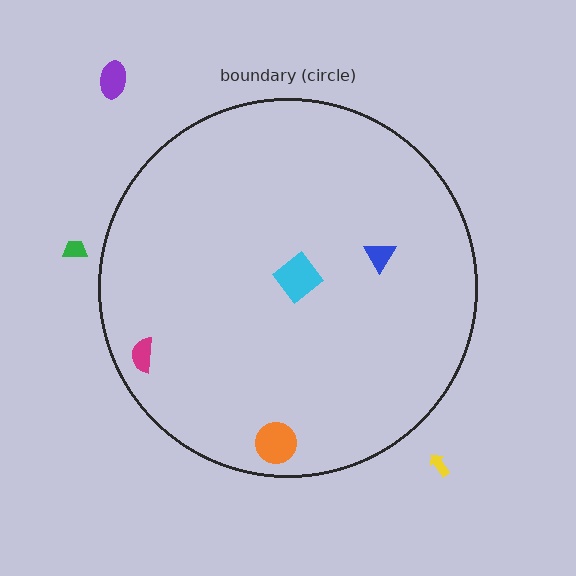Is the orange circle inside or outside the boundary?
Inside.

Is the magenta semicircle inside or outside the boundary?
Inside.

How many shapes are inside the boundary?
4 inside, 3 outside.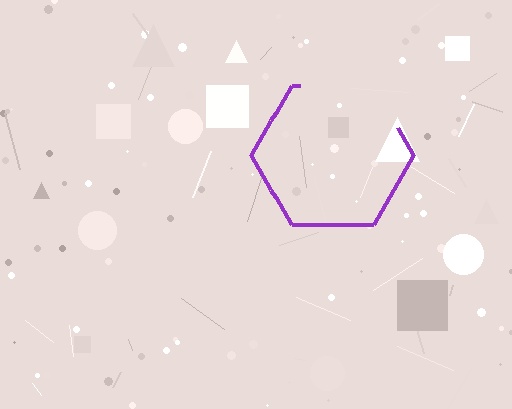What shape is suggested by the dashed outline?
The dashed outline suggests a hexagon.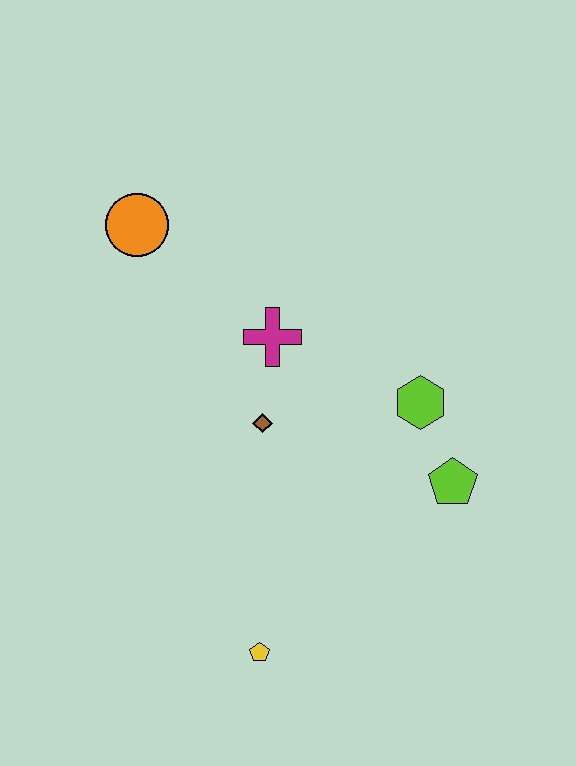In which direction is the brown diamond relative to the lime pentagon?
The brown diamond is to the left of the lime pentagon.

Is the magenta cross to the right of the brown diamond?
Yes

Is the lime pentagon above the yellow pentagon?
Yes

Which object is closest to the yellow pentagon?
The brown diamond is closest to the yellow pentagon.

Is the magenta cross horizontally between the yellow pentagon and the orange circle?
No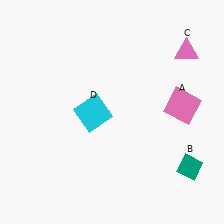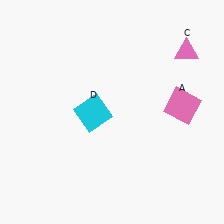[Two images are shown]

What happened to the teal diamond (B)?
The teal diamond (B) was removed in Image 2. It was in the bottom-right area of Image 1.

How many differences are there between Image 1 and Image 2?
There is 1 difference between the two images.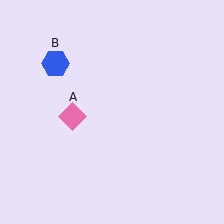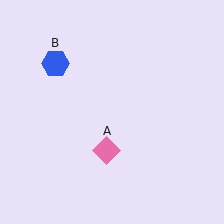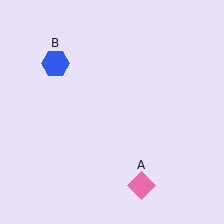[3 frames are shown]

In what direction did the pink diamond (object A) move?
The pink diamond (object A) moved down and to the right.